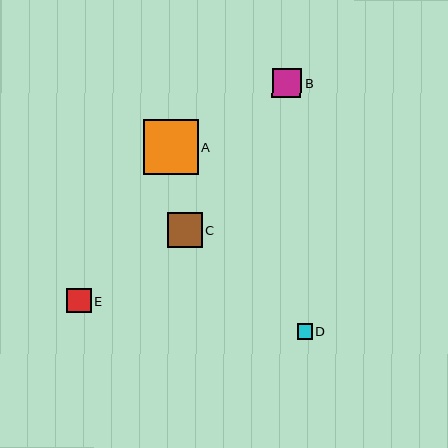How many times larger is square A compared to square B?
Square A is approximately 1.9 times the size of square B.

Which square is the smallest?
Square D is the smallest with a size of approximately 15 pixels.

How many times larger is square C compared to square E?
Square C is approximately 1.4 times the size of square E.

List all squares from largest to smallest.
From largest to smallest: A, C, B, E, D.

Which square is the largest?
Square A is the largest with a size of approximately 55 pixels.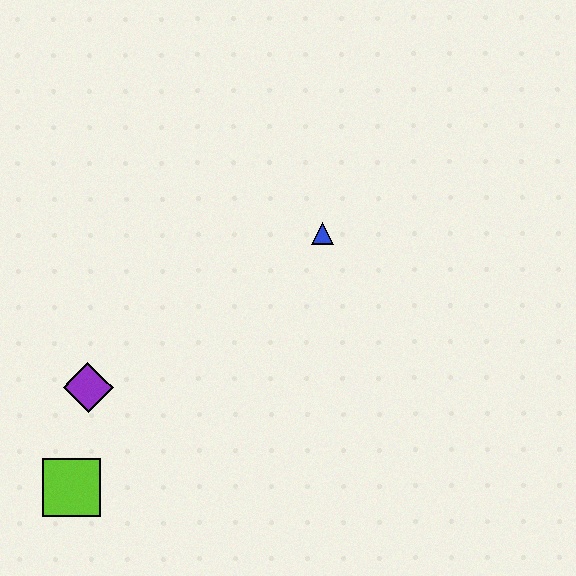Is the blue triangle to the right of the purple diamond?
Yes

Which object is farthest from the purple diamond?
The blue triangle is farthest from the purple diamond.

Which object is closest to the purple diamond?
The lime square is closest to the purple diamond.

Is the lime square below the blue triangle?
Yes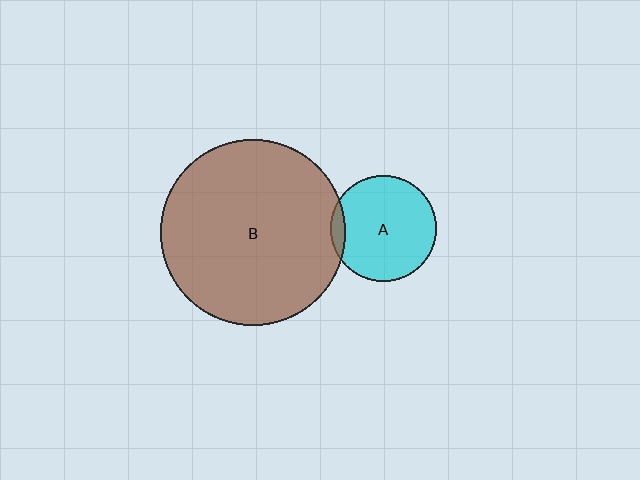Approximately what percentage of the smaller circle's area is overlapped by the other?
Approximately 5%.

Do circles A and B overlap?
Yes.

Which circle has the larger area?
Circle B (brown).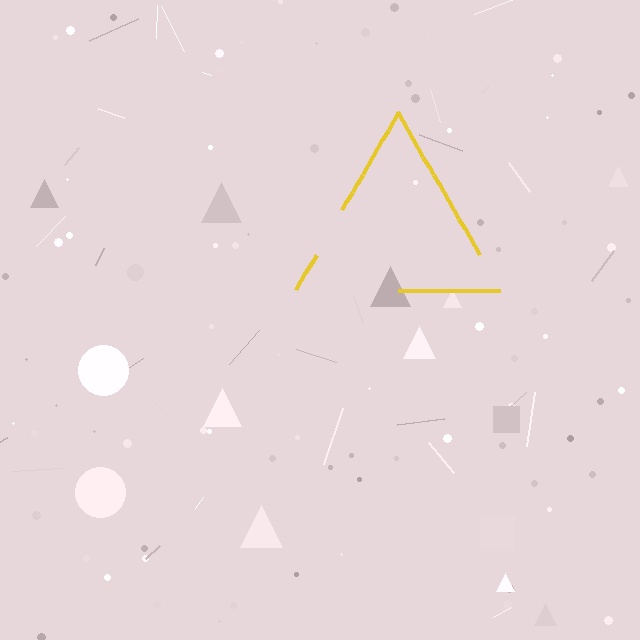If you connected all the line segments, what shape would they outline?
They would outline a triangle.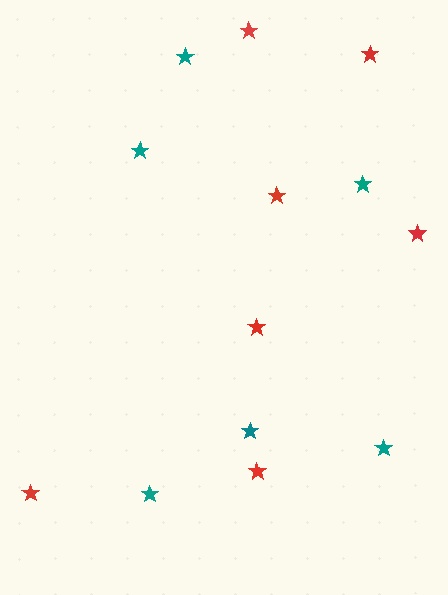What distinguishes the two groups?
There are 2 groups: one group of red stars (7) and one group of teal stars (6).